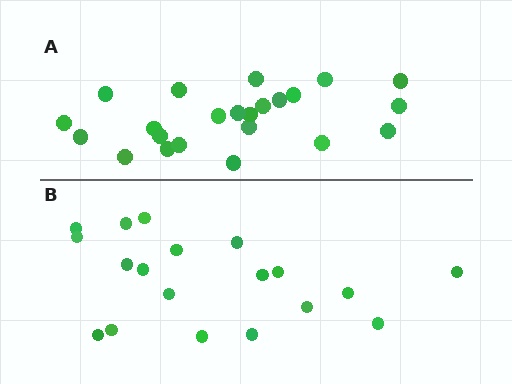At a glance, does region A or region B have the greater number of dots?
Region A (the top region) has more dots.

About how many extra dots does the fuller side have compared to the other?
Region A has about 4 more dots than region B.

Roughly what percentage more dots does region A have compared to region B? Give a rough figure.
About 20% more.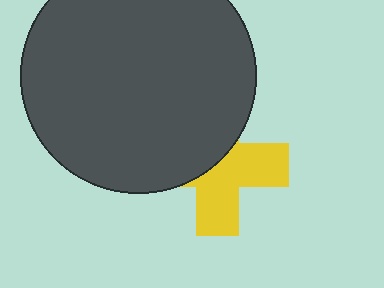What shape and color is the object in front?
The object in front is a dark gray circle.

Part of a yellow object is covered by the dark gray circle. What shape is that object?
It is a cross.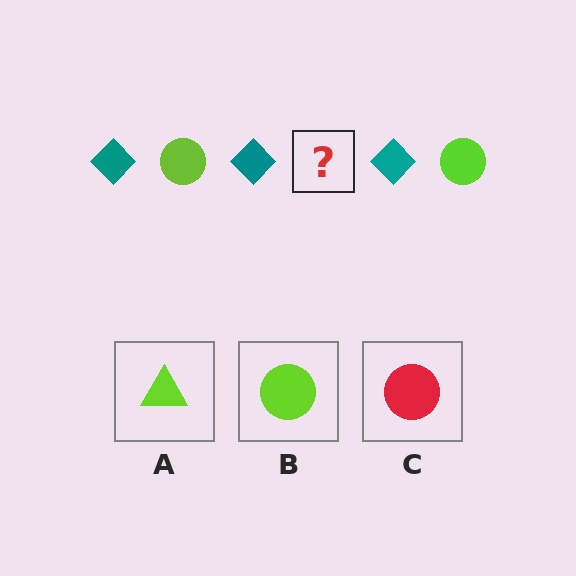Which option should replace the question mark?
Option B.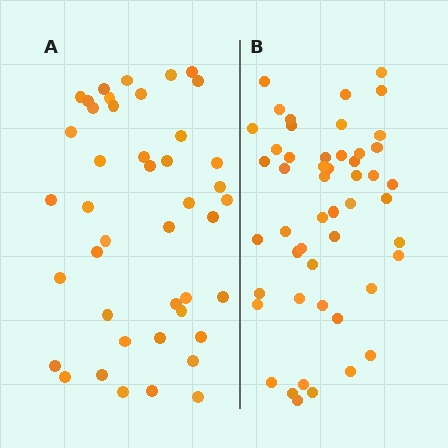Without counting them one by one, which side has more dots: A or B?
Region B (the right region) has more dots.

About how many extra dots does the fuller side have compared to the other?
Region B has roughly 8 or so more dots than region A.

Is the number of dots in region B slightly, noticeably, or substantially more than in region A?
Region B has only slightly more — the two regions are fairly close. The ratio is roughly 1.2 to 1.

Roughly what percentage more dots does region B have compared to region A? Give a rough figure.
About 15% more.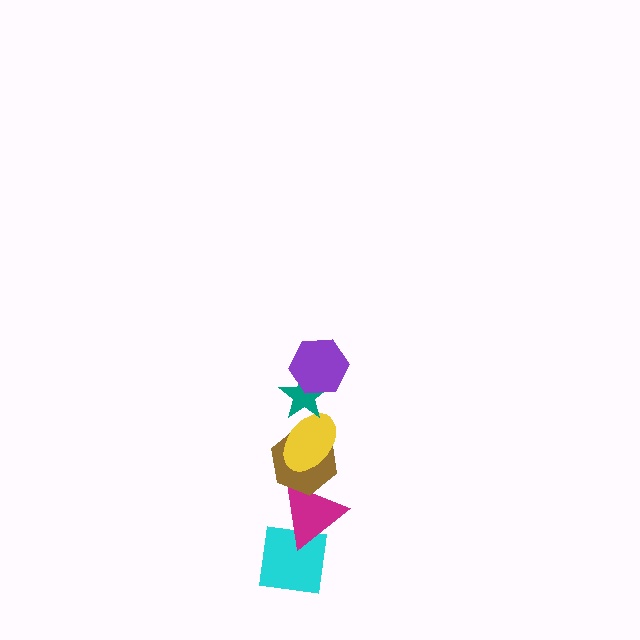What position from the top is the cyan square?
The cyan square is 6th from the top.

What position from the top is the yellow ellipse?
The yellow ellipse is 3rd from the top.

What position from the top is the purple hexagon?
The purple hexagon is 1st from the top.